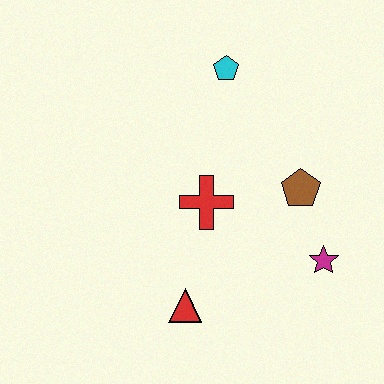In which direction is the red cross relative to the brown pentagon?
The red cross is to the left of the brown pentagon.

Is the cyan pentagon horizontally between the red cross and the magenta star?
Yes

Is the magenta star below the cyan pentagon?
Yes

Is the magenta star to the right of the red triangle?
Yes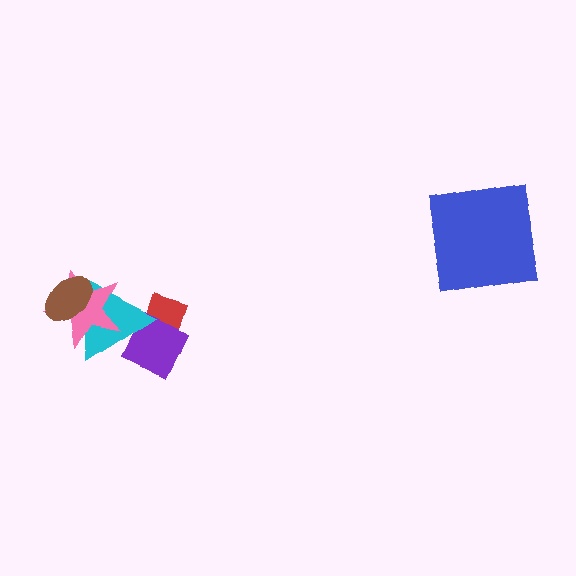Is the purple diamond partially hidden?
Yes, it is partially covered by another shape.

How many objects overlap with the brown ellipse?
2 objects overlap with the brown ellipse.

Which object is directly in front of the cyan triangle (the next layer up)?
The pink star is directly in front of the cyan triangle.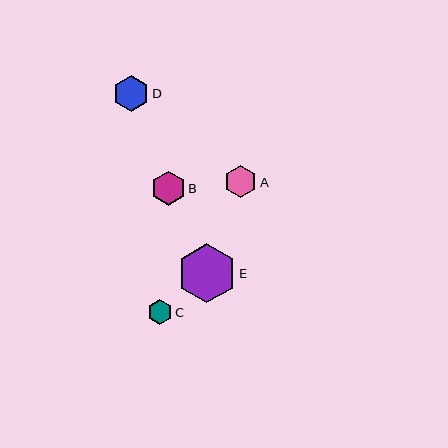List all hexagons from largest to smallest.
From largest to smallest: E, D, B, A, C.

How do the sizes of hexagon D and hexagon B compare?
Hexagon D and hexagon B are approximately the same size.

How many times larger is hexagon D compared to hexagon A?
Hexagon D is approximately 1.1 times the size of hexagon A.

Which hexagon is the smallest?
Hexagon C is the smallest with a size of approximately 24 pixels.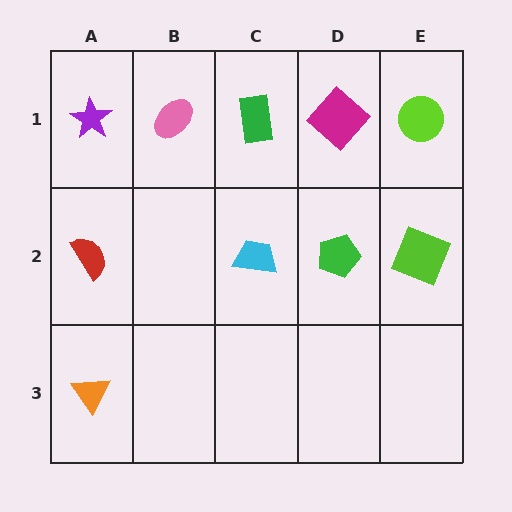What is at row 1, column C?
A green rectangle.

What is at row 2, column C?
A cyan trapezoid.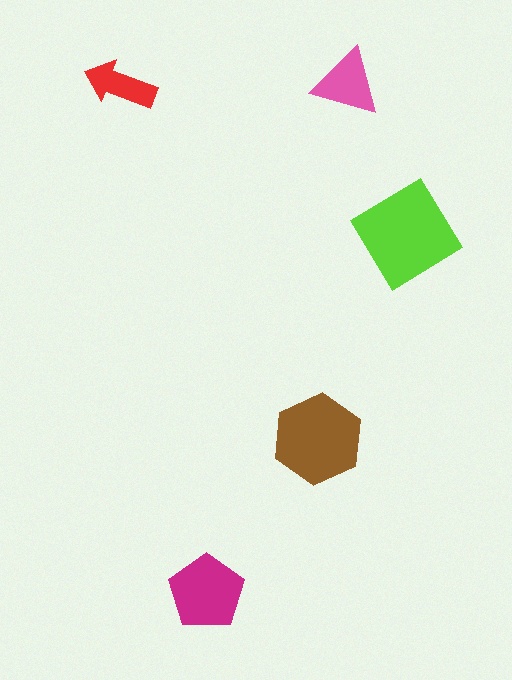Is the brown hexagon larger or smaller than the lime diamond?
Smaller.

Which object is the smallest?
The red arrow.